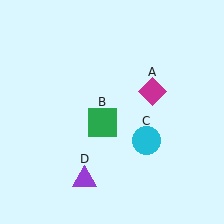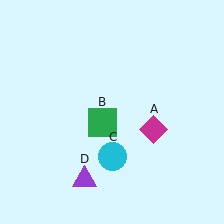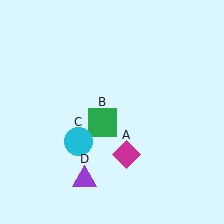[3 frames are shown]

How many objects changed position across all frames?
2 objects changed position: magenta diamond (object A), cyan circle (object C).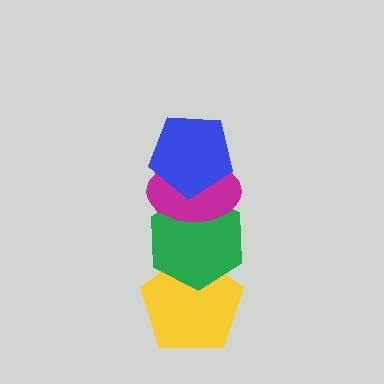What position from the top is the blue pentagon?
The blue pentagon is 1st from the top.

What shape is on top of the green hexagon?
The magenta ellipse is on top of the green hexagon.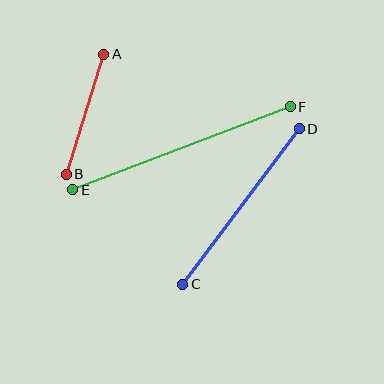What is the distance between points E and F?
The distance is approximately 233 pixels.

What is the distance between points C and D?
The distance is approximately 194 pixels.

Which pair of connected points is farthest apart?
Points E and F are farthest apart.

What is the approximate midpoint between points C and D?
The midpoint is at approximately (241, 207) pixels.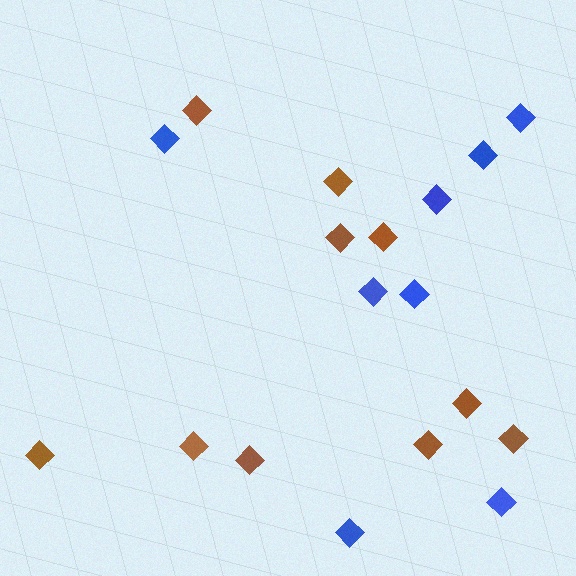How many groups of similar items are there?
There are 2 groups: one group of brown diamonds (10) and one group of blue diamonds (8).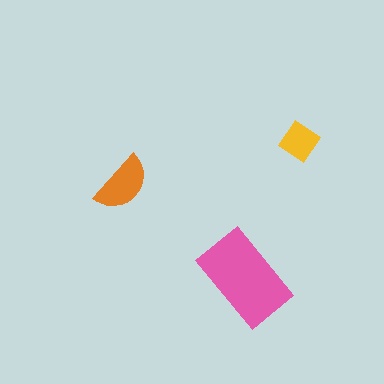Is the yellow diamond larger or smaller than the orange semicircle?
Smaller.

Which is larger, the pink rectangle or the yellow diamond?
The pink rectangle.